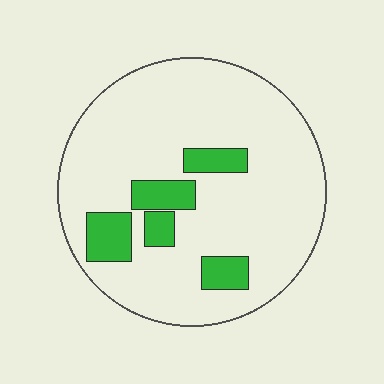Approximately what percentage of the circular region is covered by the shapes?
Approximately 15%.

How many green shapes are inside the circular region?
5.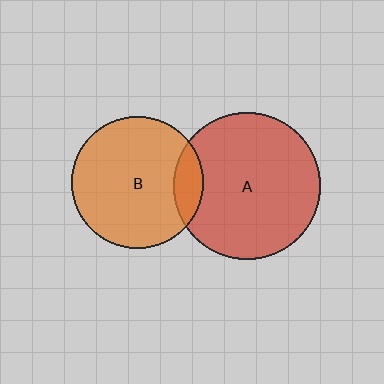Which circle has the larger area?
Circle A (red).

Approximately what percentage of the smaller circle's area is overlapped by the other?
Approximately 15%.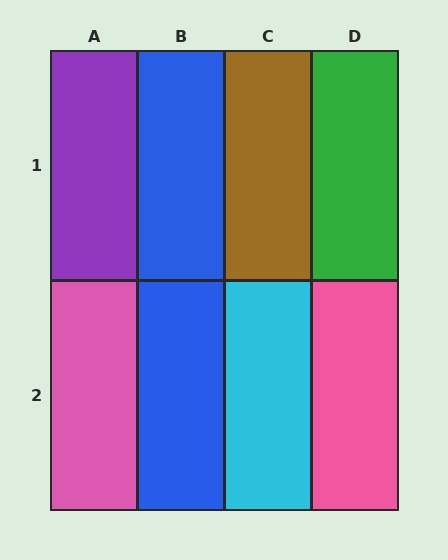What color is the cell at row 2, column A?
Pink.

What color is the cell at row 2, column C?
Cyan.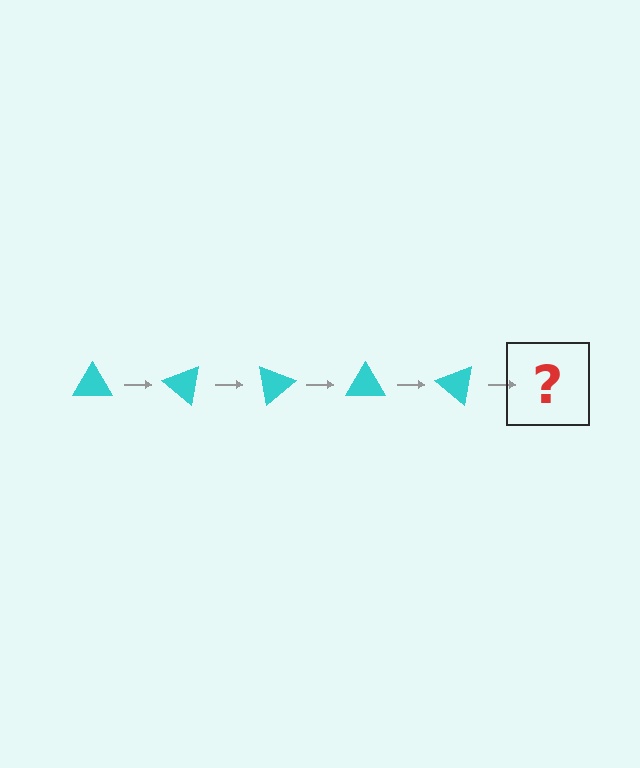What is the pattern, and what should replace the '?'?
The pattern is that the triangle rotates 40 degrees each step. The '?' should be a cyan triangle rotated 200 degrees.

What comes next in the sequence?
The next element should be a cyan triangle rotated 200 degrees.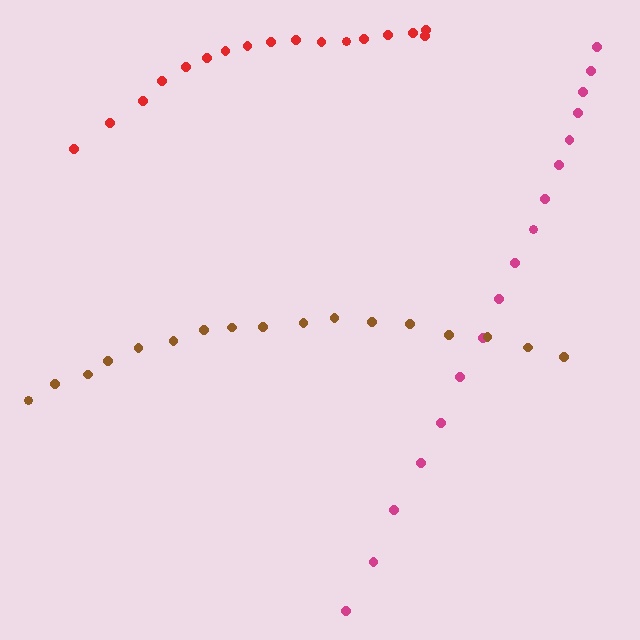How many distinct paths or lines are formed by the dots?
There are 3 distinct paths.